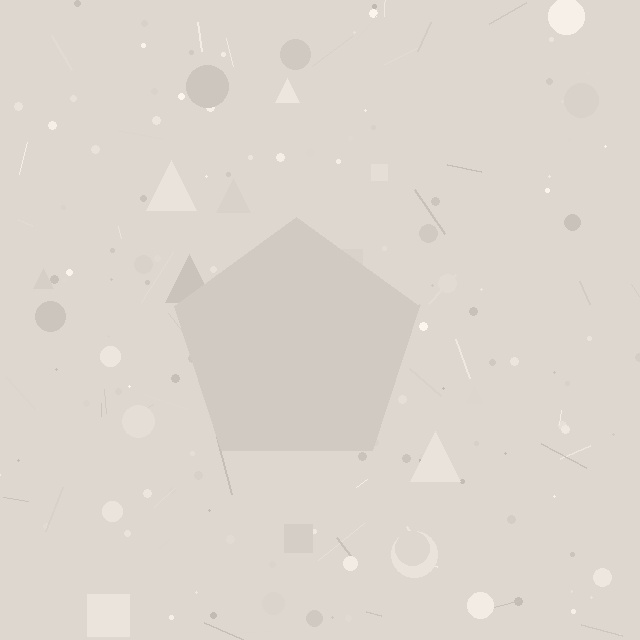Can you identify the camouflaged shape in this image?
The camouflaged shape is a pentagon.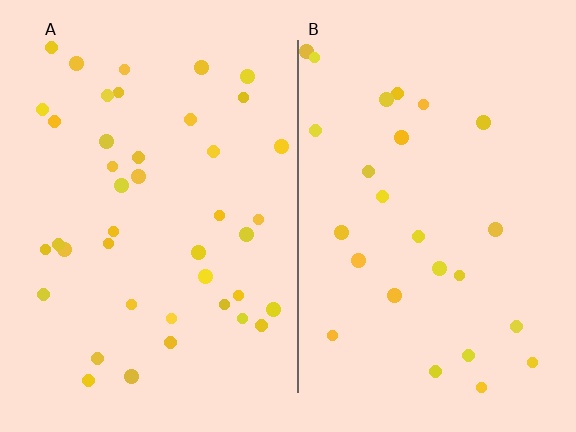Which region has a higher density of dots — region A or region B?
A (the left).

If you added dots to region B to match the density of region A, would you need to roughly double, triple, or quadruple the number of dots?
Approximately double.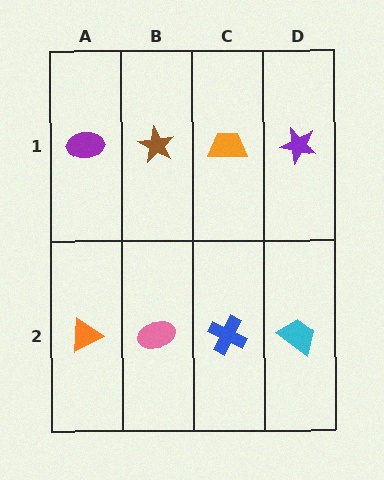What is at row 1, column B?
A brown star.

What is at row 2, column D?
A cyan trapezoid.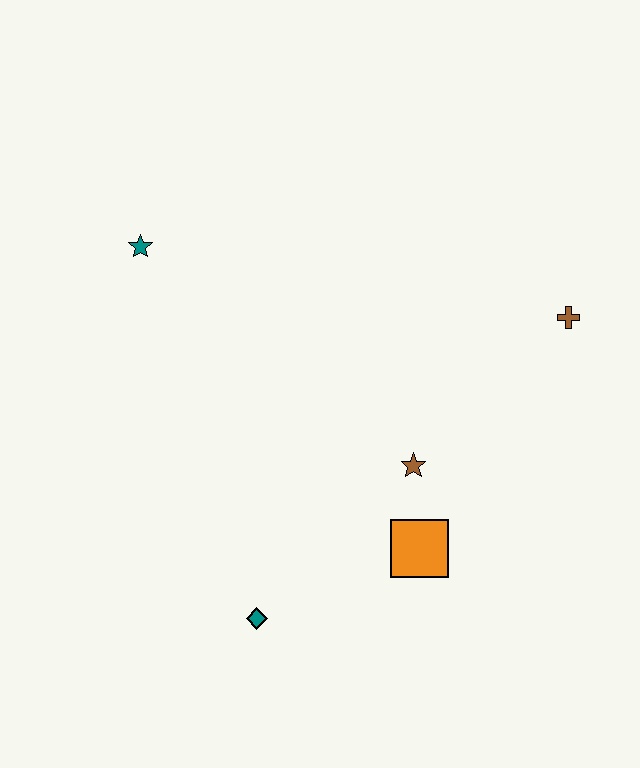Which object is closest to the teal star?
The brown star is closest to the teal star.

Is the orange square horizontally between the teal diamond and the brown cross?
Yes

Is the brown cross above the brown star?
Yes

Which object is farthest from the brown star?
The teal star is farthest from the brown star.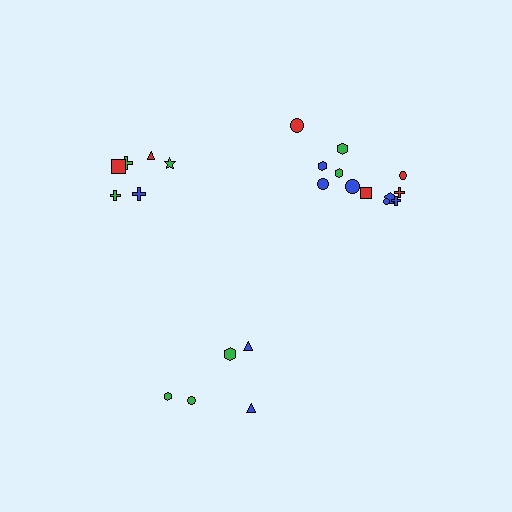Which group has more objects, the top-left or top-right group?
The top-right group.